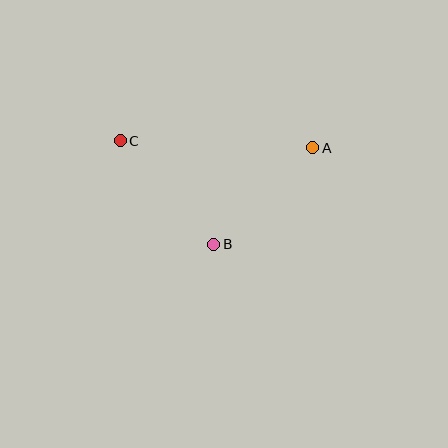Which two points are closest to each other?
Points A and B are closest to each other.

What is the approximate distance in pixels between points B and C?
The distance between B and C is approximately 139 pixels.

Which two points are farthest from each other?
Points A and C are farthest from each other.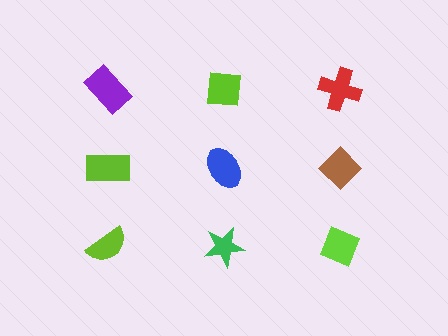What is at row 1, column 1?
A purple rectangle.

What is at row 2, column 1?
A lime rectangle.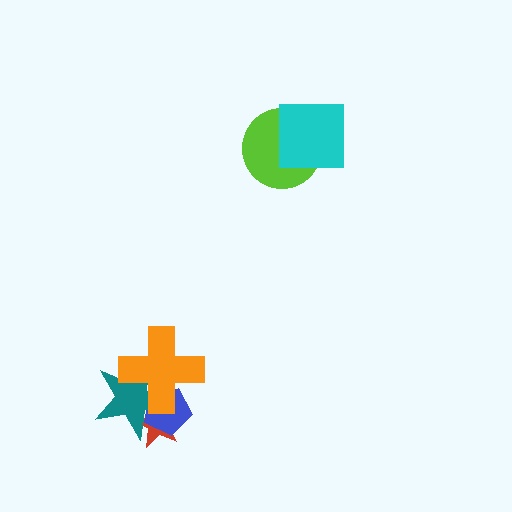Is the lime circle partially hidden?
Yes, it is partially covered by another shape.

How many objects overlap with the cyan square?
1 object overlaps with the cyan square.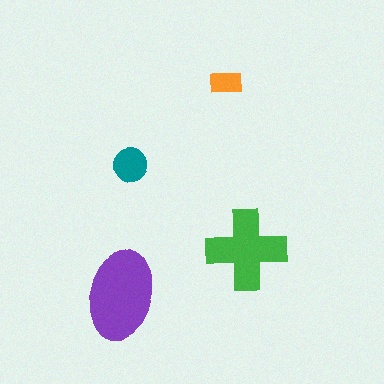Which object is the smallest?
The orange rectangle.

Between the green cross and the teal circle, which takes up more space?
The green cross.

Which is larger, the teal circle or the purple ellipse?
The purple ellipse.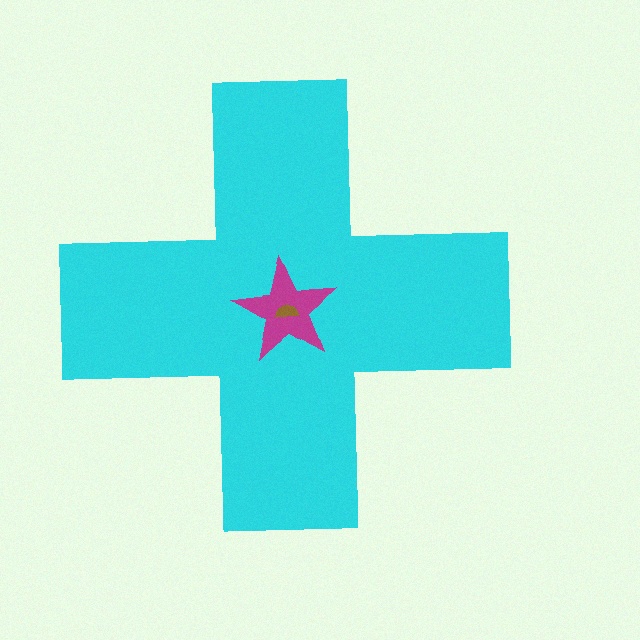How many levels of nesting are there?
3.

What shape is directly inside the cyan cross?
The magenta star.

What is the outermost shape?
The cyan cross.